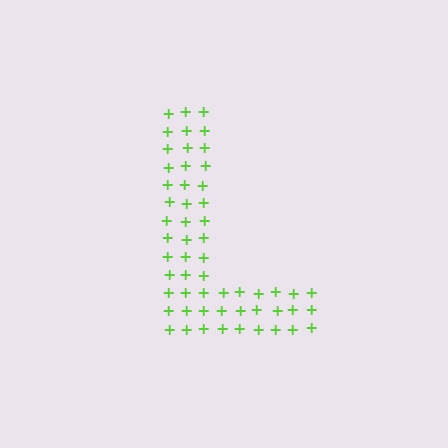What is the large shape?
The large shape is the letter L.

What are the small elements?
The small elements are plus signs.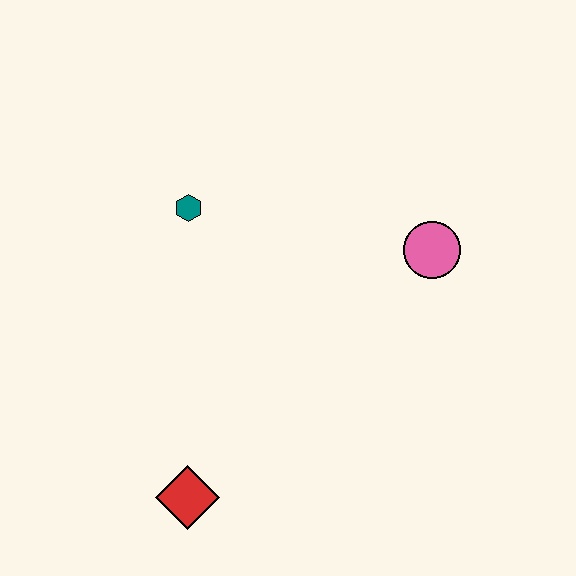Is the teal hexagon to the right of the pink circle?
No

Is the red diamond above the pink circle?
No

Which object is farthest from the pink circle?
The red diamond is farthest from the pink circle.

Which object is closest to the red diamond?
The teal hexagon is closest to the red diamond.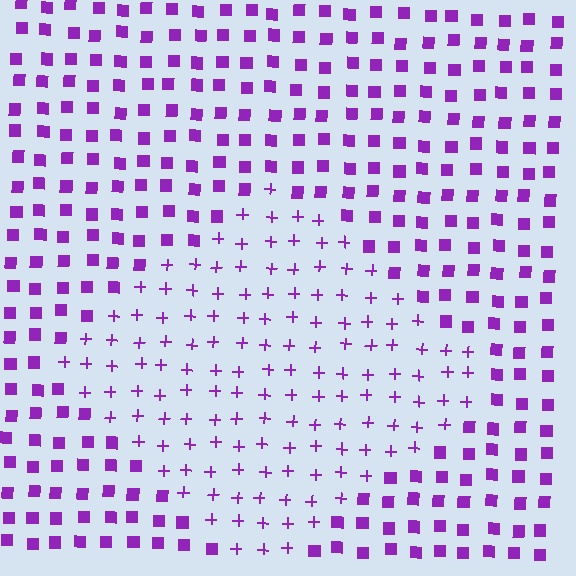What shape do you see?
I see a diamond.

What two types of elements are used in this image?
The image uses plus signs inside the diamond region and squares outside it.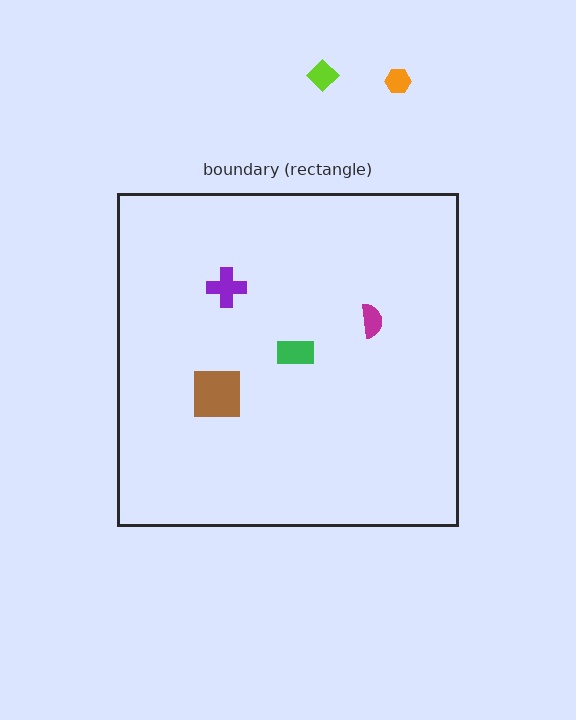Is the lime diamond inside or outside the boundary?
Outside.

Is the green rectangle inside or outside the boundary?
Inside.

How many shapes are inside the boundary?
4 inside, 2 outside.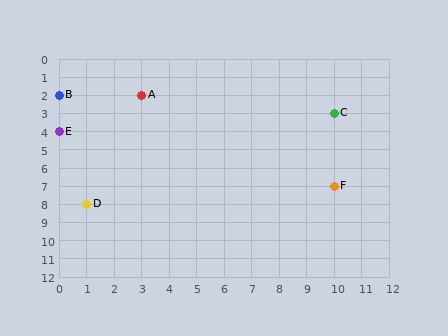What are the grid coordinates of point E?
Point E is at grid coordinates (0, 4).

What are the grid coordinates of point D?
Point D is at grid coordinates (1, 8).